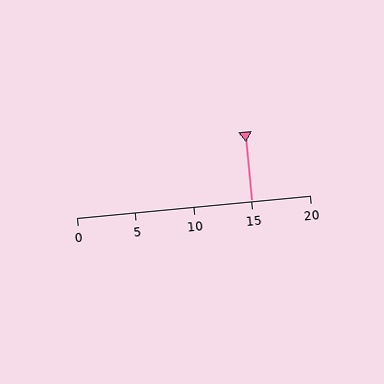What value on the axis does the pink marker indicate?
The marker indicates approximately 15.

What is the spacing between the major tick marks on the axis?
The major ticks are spaced 5 apart.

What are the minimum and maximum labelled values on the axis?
The axis runs from 0 to 20.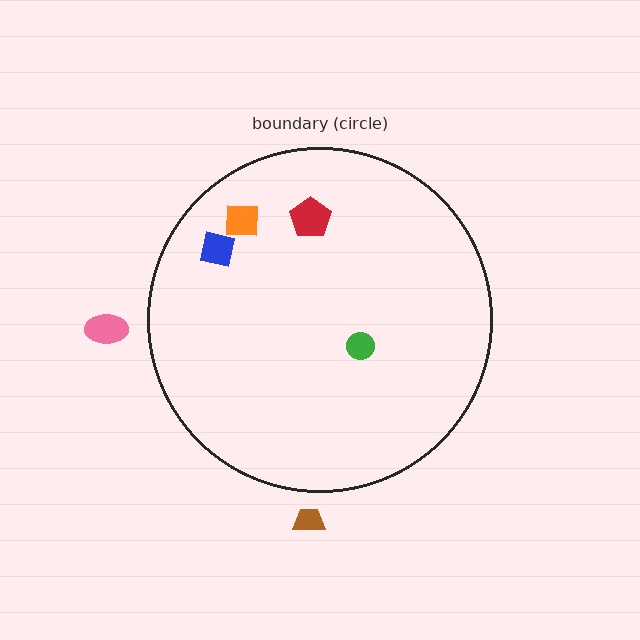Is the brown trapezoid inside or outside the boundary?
Outside.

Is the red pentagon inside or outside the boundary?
Inside.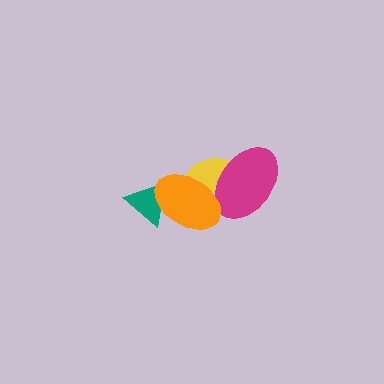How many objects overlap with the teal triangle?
1 object overlaps with the teal triangle.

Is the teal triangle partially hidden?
Yes, it is partially covered by another shape.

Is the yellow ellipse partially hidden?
Yes, it is partially covered by another shape.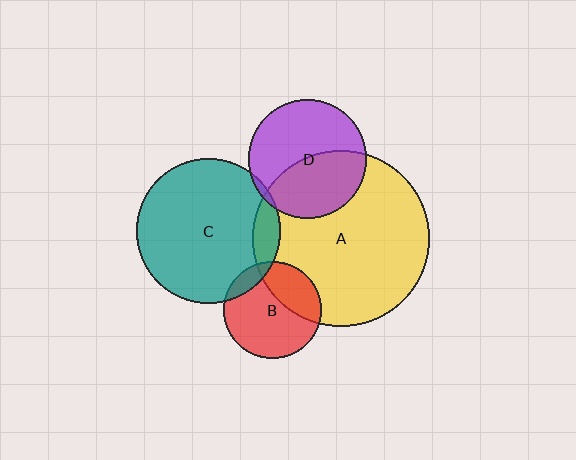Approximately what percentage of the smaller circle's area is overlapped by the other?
Approximately 30%.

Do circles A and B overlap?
Yes.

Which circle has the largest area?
Circle A (yellow).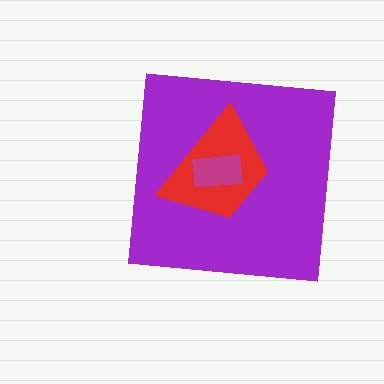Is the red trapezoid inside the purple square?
Yes.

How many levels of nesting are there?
3.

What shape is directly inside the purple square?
The red trapezoid.